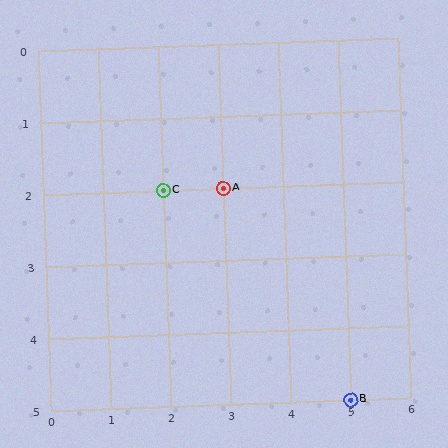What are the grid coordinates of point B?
Point B is at grid coordinates (5, 5).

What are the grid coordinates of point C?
Point C is at grid coordinates (2, 2).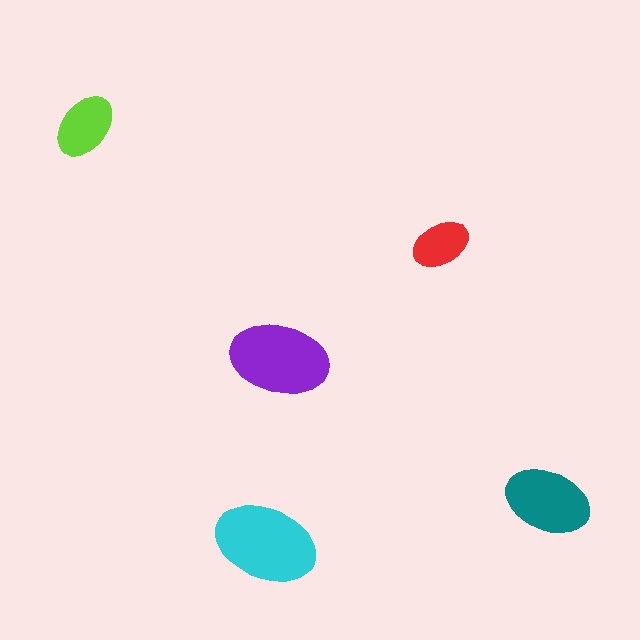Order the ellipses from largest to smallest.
the cyan one, the purple one, the teal one, the lime one, the red one.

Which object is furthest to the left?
The lime ellipse is leftmost.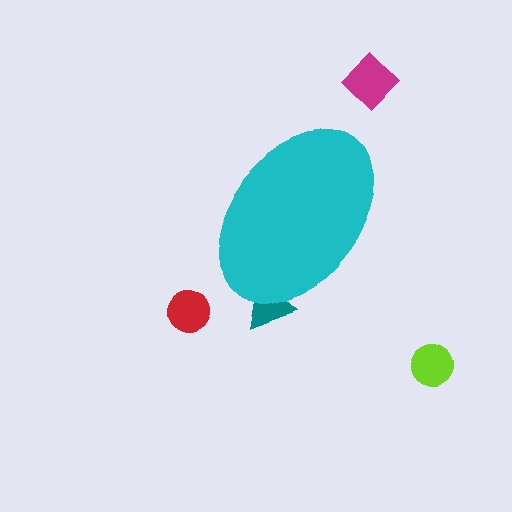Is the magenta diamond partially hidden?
No, the magenta diamond is fully visible.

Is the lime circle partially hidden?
No, the lime circle is fully visible.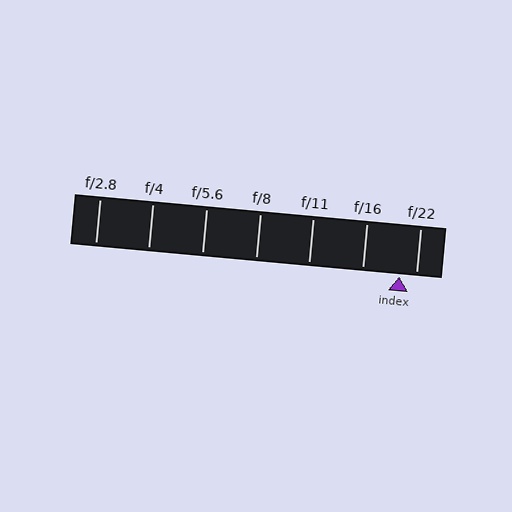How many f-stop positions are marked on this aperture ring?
There are 7 f-stop positions marked.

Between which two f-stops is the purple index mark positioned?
The index mark is between f/16 and f/22.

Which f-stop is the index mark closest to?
The index mark is closest to f/22.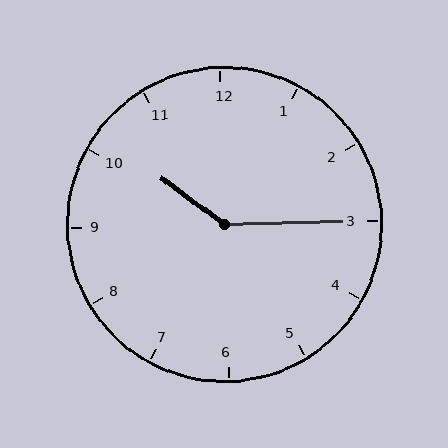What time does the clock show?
10:15.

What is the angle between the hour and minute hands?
Approximately 142 degrees.